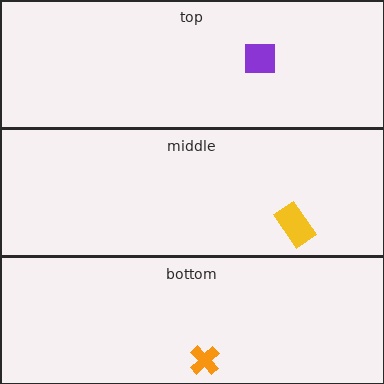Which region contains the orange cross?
The bottom region.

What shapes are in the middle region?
The yellow rectangle.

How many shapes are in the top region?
1.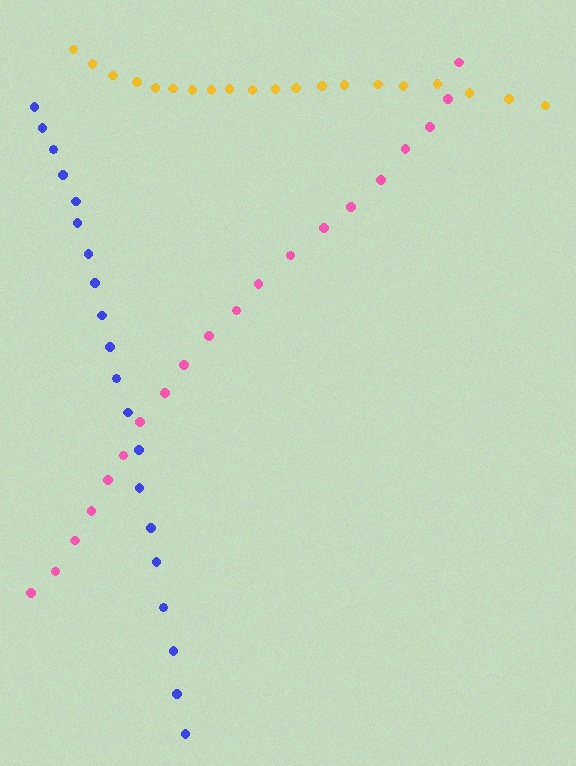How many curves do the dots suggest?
There are 3 distinct paths.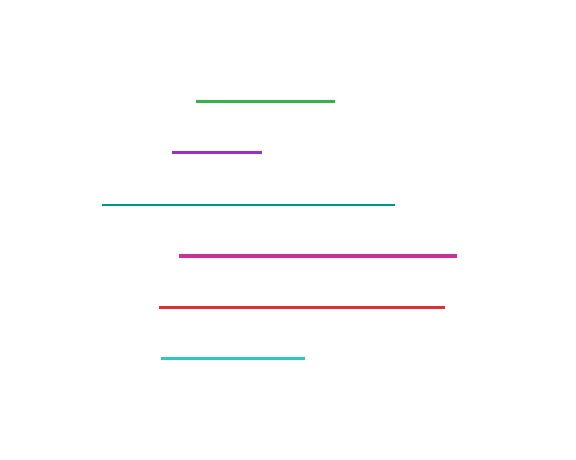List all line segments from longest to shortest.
From longest to shortest: teal, red, magenta, cyan, green, purple.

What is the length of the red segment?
The red segment is approximately 285 pixels long.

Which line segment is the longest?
The teal line is the longest at approximately 292 pixels.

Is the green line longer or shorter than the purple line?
The green line is longer than the purple line.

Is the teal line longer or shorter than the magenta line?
The teal line is longer than the magenta line.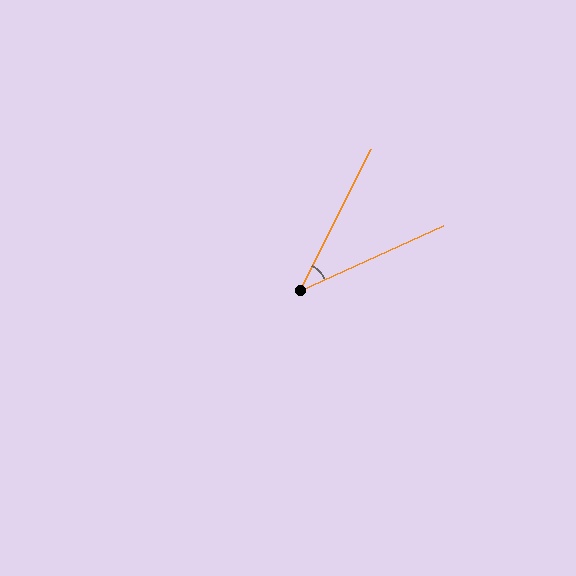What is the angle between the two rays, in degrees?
Approximately 39 degrees.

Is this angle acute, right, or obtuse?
It is acute.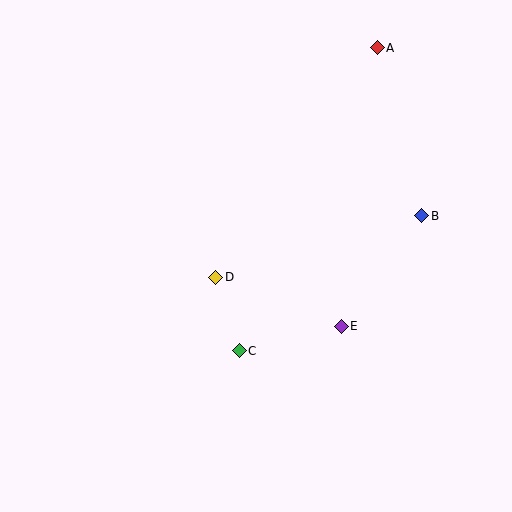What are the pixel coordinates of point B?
Point B is at (422, 216).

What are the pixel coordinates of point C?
Point C is at (239, 351).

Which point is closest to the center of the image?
Point D at (216, 277) is closest to the center.